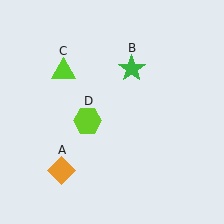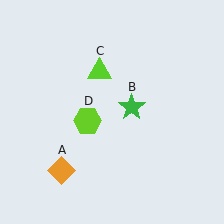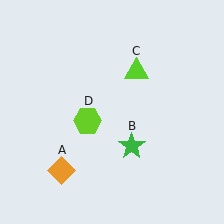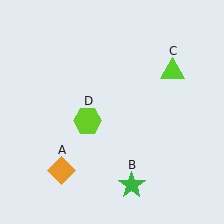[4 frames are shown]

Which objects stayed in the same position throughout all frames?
Orange diamond (object A) and lime hexagon (object D) remained stationary.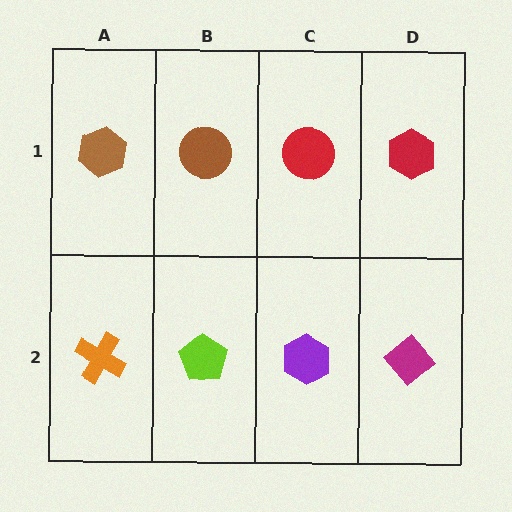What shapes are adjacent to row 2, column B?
A brown circle (row 1, column B), an orange cross (row 2, column A), a purple hexagon (row 2, column C).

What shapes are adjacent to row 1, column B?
A lime pentagon (row 2, column B), a brown hexagon (row 1, column A), a red circle (row 1, column C).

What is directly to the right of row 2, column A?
A lime pentagon.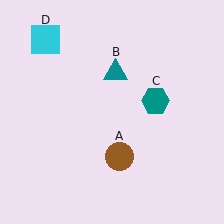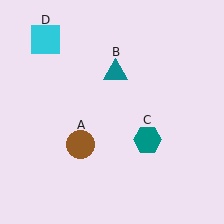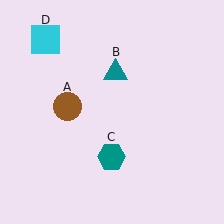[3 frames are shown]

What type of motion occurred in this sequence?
The brown circle (object A), teal hexagon (object C) rotated clockwise around the center of the scene.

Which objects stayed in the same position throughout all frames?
Teal triangle (object B) and cyan square (object D) remained stationary.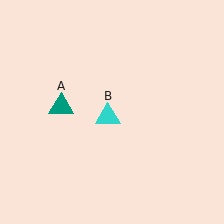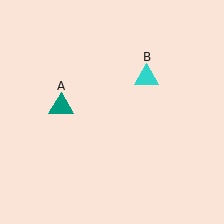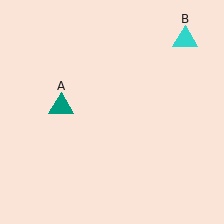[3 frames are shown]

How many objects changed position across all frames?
1 object changed position: cyan triangle (object B).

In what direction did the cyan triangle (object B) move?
The cyan triangle (object B) moved up and to the right.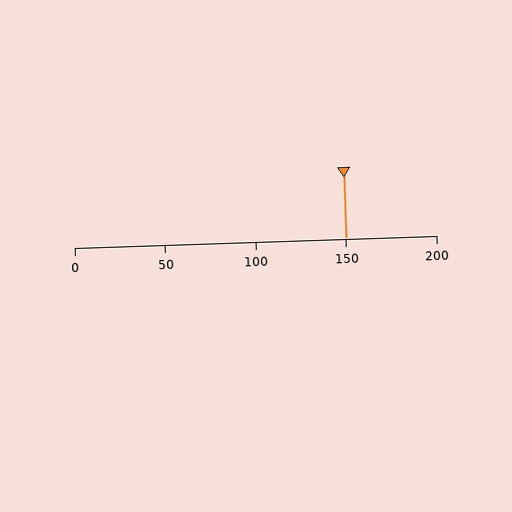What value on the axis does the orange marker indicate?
The marker indicates approximately 150.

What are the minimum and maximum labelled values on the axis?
The axis runs from 0 to 200.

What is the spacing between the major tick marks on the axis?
The major ticks are spaced 50 apart.